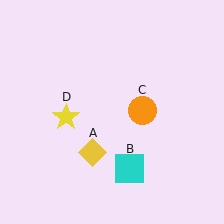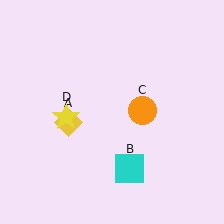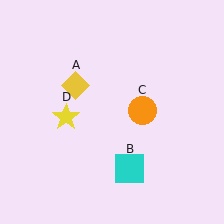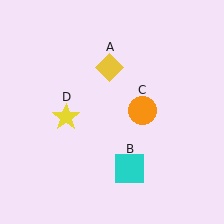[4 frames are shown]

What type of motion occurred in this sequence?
The yellow diamond (object A) rotated clockwise around the center of the scene.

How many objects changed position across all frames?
1 object changed position: yellow diamond (object A).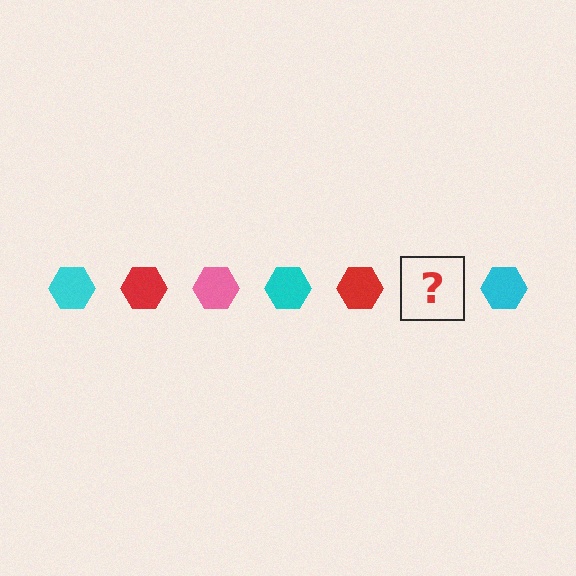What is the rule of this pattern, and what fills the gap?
The rule is that the pattern cycles through cyan, red, pink hexagons. The gap should be filled with a pink hexagon.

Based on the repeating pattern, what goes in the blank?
The blank should be a pink hexagon.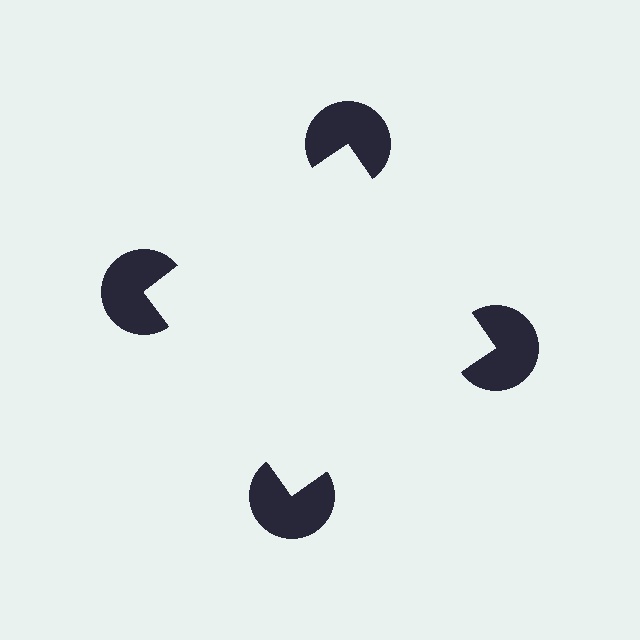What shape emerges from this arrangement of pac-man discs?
An illusory square — its edges are inferred from the aligned wedge cuts in the pac-man discs, not physically drawn.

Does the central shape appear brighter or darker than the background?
It typically appears slightly brighter than the background, even though no actual brightness change is drawn.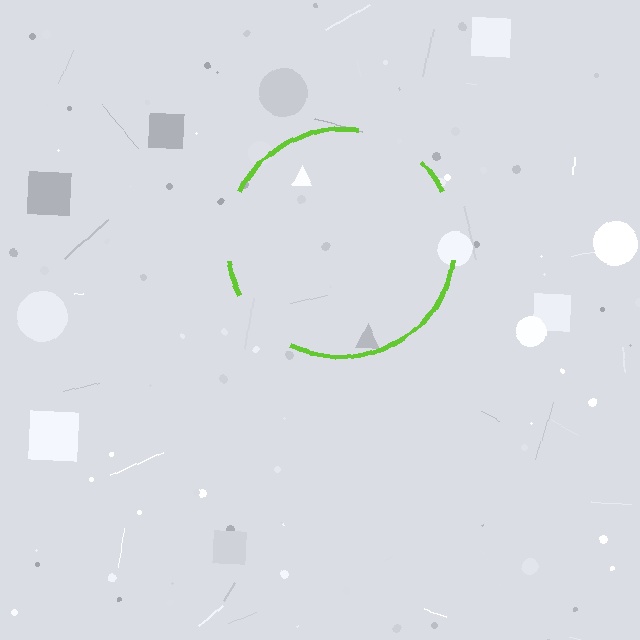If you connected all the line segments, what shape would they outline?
They would outline a circle.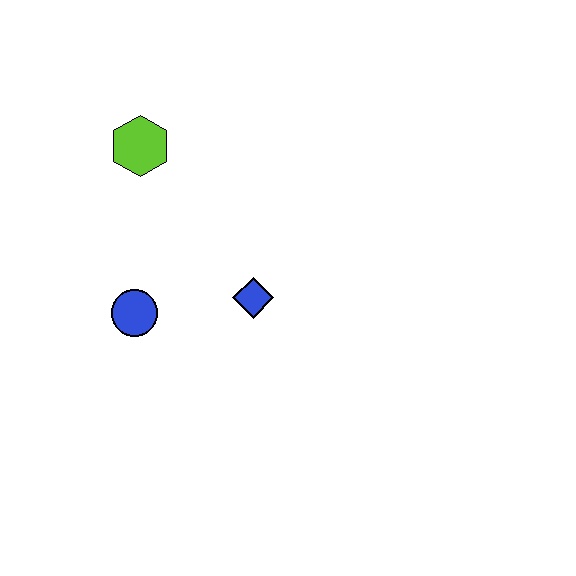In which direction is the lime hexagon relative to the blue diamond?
The lime hexagon is above the blue diamond.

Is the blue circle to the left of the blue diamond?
Yes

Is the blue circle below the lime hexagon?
Yes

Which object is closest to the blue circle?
The blue diamond is closest to the blue circle.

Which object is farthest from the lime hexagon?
The blue diamond is farthest from the lime hexagon.